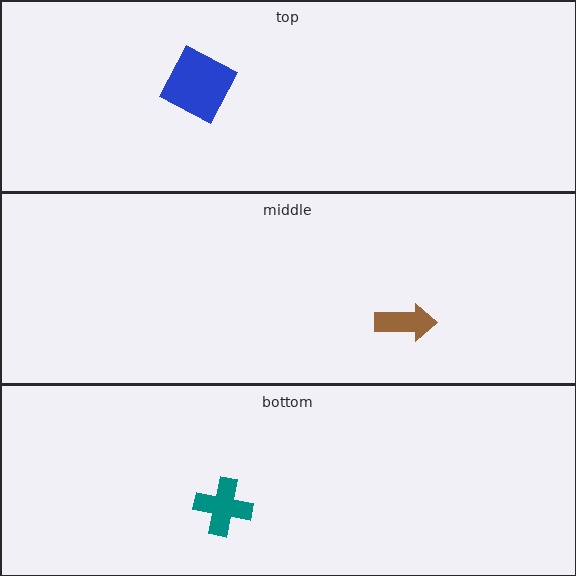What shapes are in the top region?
The blue square.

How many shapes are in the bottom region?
1.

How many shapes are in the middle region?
1.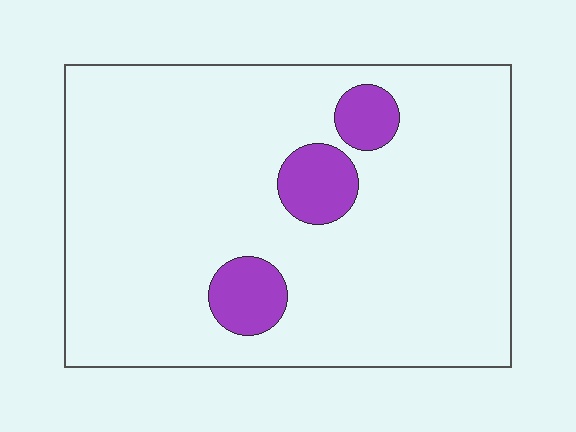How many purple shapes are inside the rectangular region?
3.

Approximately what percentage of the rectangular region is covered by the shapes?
Approximately 10%.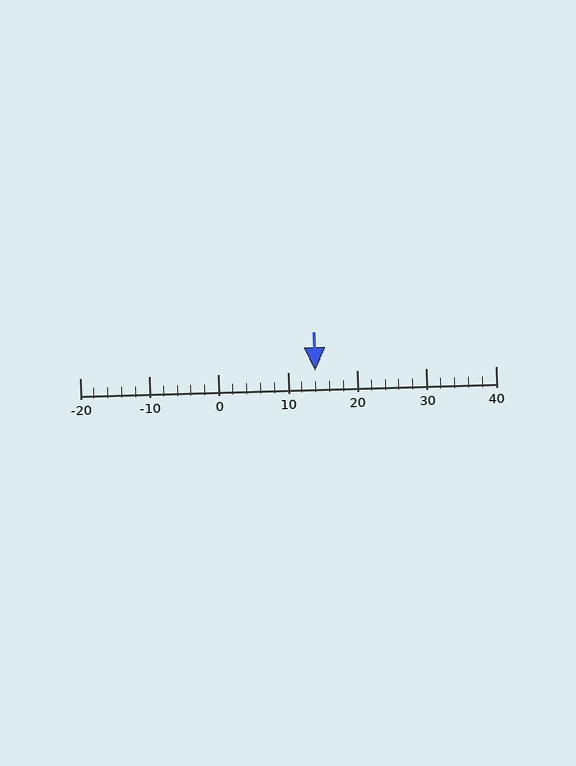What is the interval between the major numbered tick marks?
The major tick marks are spaced 10 units apart.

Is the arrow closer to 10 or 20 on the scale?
The arrow is closer to 10.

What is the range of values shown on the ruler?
The ruler shows values from -20 to 40.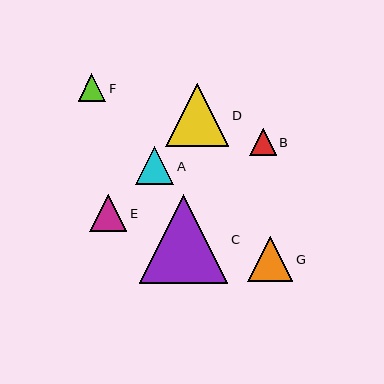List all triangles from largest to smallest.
From largest to smallest: C, D, G, A, E, F, B.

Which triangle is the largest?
Triangle C is the largest with a size of approximately 89 pixels.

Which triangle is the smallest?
Triangle B is the smallest with a size of approximately 26 pixels.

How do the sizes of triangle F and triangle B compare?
Triangle F and triangle B are approximately the same size.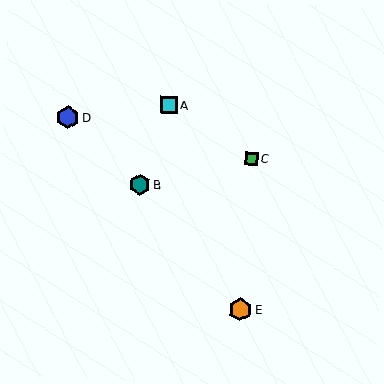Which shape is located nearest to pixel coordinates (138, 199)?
The teal hexagon (labeled B) at (140, 184) is nearest to that location.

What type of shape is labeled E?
Shape E is an orange hexagon.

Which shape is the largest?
The orange hexagon (labeled E) is the largest.